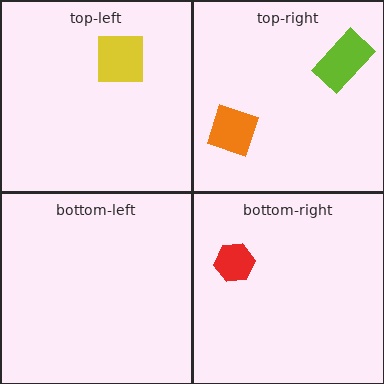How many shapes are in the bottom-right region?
1.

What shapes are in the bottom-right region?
The red hexagon.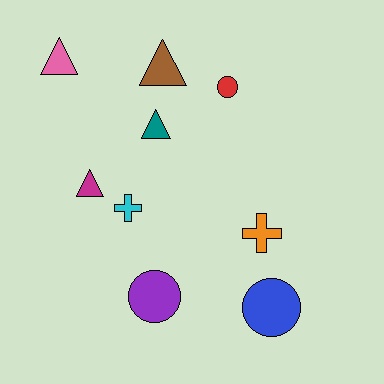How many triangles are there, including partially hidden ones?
There are 4 triangles.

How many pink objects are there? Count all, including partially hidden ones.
There is 1 pink object.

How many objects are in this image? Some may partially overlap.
There are 9 objects.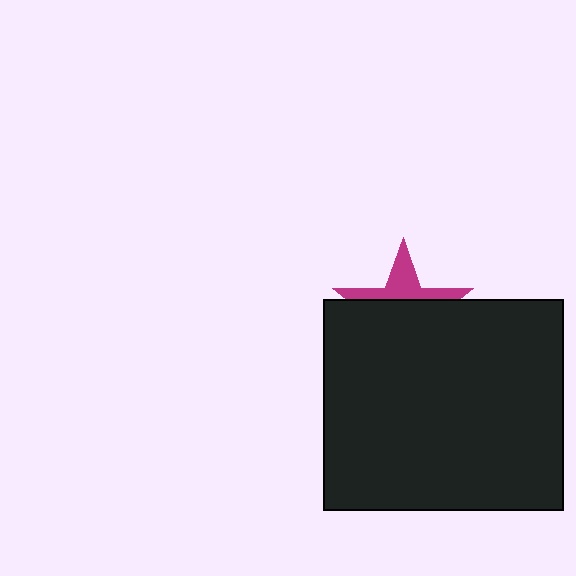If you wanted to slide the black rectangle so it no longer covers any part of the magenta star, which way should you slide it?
Slide it down — that is the most direct way to separate the two shapes.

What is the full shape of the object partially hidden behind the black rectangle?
The partially hidden object is a magenta star.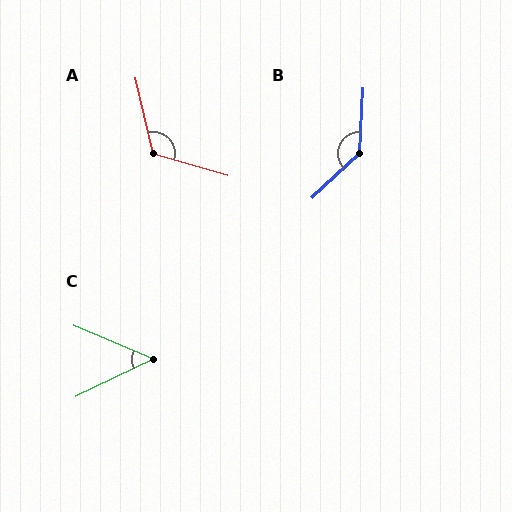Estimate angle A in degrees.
Approximately 119 degrees.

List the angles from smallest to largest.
C (48°), A (119°), B (136°).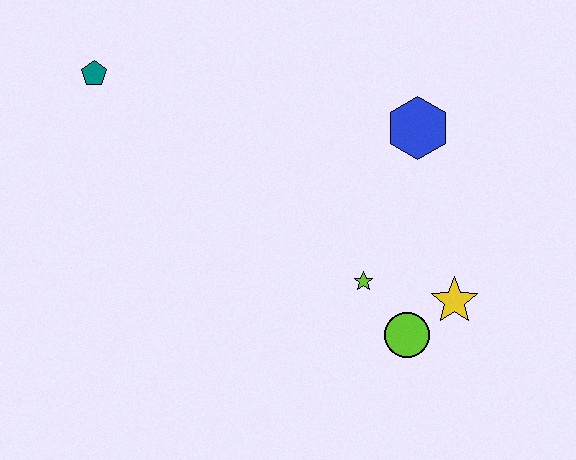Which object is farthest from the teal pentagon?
The yellow star is farthest from the teal pentagon.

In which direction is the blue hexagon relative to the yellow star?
The blue hexagon is above the yellow star.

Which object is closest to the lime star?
The lime circle is closest to the lime star.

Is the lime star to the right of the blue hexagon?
No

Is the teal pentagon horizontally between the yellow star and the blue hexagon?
No